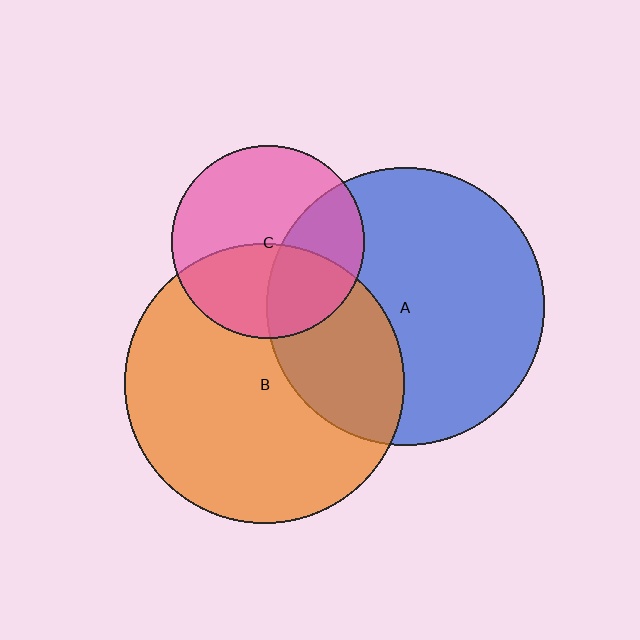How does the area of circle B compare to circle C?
Approximately 2.1 times.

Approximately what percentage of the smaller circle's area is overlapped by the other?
Approximately 35%.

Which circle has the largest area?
Circle B (orange).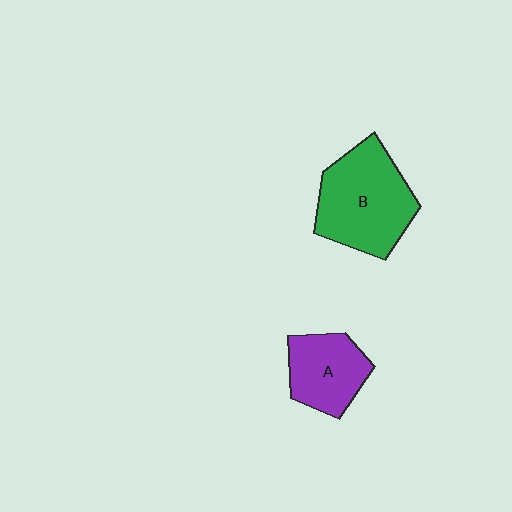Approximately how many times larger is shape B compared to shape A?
Approximately 1.6 times.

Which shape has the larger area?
Shape B (green).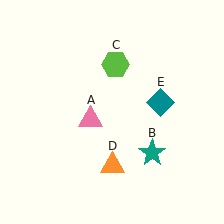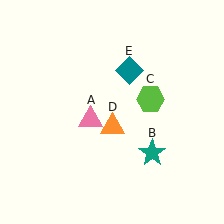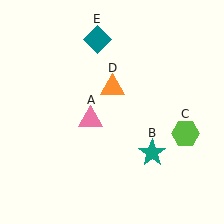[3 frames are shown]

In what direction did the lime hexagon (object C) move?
The lime hexagon (object C) moved down and to the right.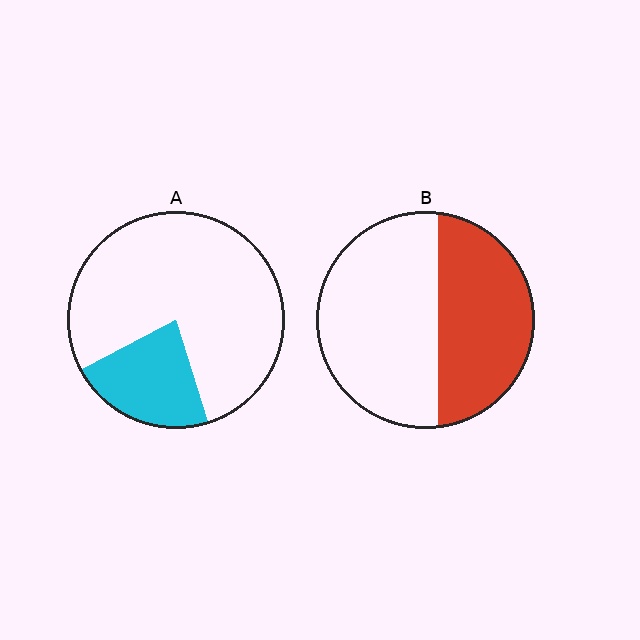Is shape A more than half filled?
No.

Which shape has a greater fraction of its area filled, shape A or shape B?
Shape B.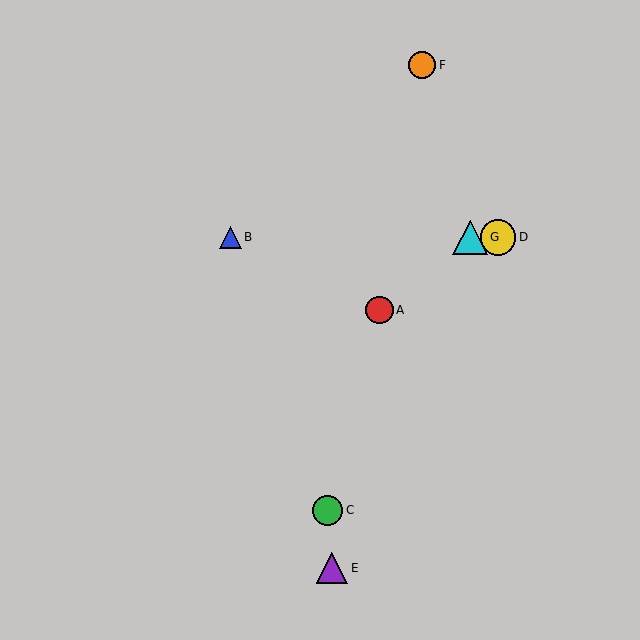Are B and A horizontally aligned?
No, B is at y≈237 and A is at y≈310.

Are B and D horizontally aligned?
Yes, both are at y≈237.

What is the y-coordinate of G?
Object G is at y≈237.